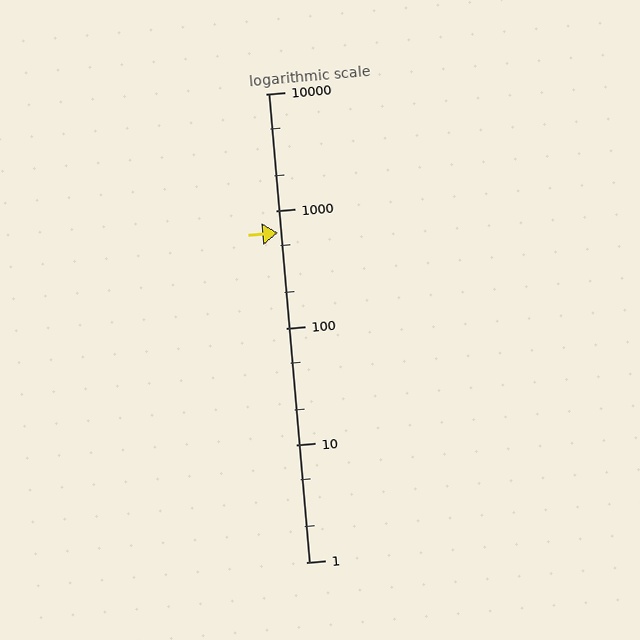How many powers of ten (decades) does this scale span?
The scale spans 4 decades, from 1 to 10000.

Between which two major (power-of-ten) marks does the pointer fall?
The pointer is between 100 and 1000.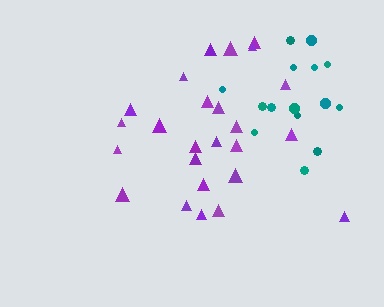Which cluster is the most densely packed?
Teal.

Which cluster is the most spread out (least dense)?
Purple.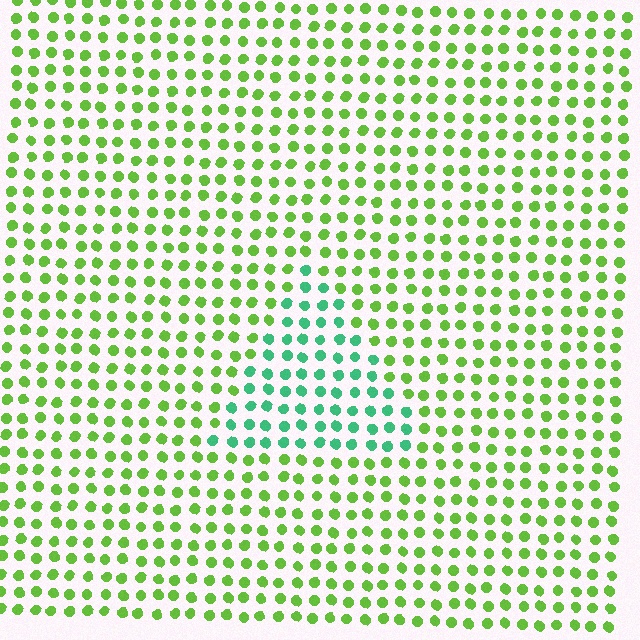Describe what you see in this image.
The image is filled with small lime elements in a uniform arrangement. A triangle-shaped region is visible where the elements are tinted to a slightly different hue, forming a subtle color boundary.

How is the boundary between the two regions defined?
The boundary is defined purely by a slight shift in hue (about 49 degrees). Spacing, size, and orientation are identical on both sides.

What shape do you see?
I see a triangle.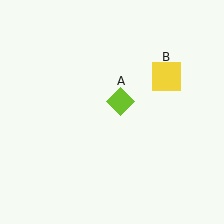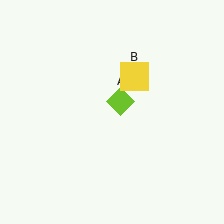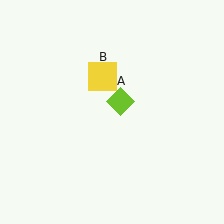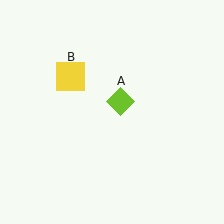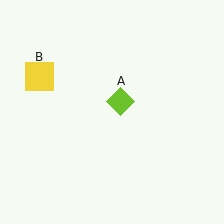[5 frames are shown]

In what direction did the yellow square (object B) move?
The yellow square (object B) moved left.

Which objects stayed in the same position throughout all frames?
Lime diamond (object A) remained stationary.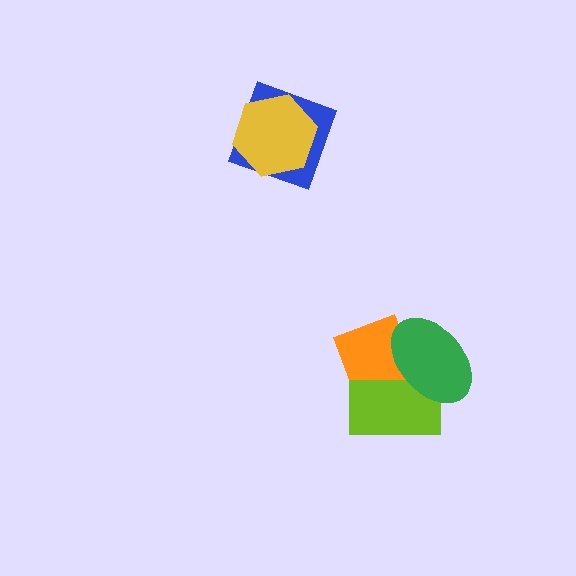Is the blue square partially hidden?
Yes, it is partially covered by another shape.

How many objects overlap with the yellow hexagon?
1 object overlaps with the yellow hexagon.